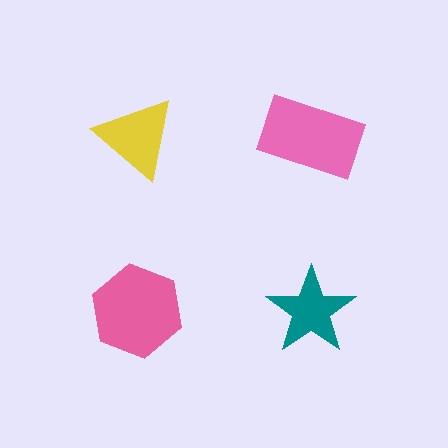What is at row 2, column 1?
A pink hexagon.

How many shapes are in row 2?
2 shapes.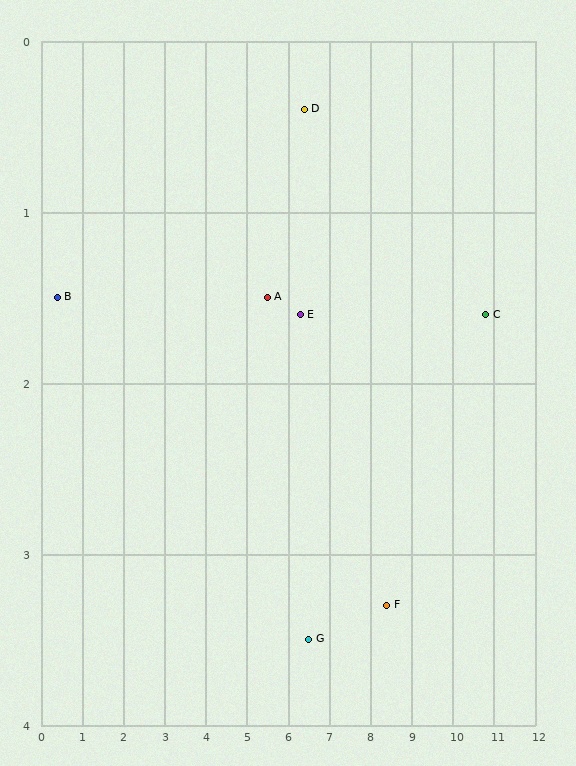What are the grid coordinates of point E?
Point E is at approximately (6.3, 1.6).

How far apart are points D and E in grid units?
Points D and E are about 1.2 grid units apart.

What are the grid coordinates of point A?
Point A is at approximately (5.5, 1.5).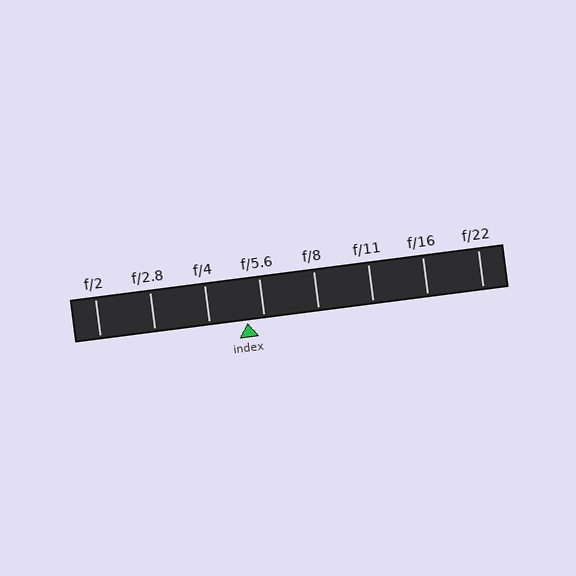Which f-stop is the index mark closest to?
The index mark is closest to f/5.6.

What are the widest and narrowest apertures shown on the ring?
The widest aperture shown is f/2 and the narrowest is f/22.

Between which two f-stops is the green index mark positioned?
The index mark is between f/4 and f/5.6.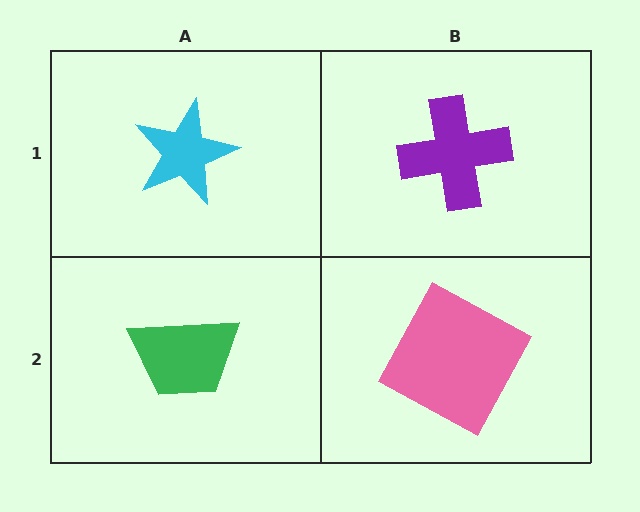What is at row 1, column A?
A cyan star.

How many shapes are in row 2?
2 shapes.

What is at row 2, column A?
A green trapezoid.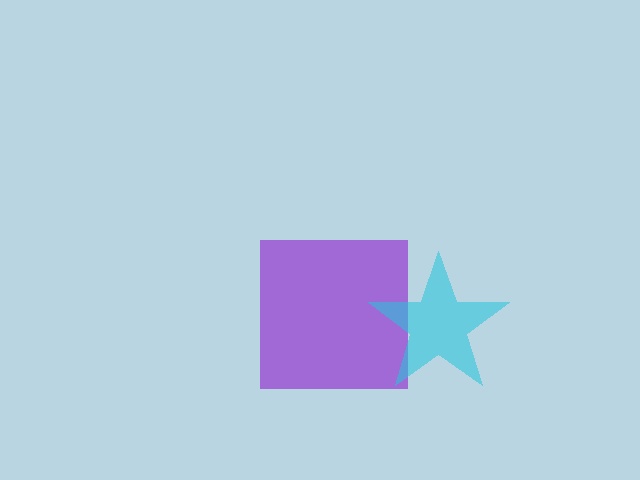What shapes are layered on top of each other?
The layered shapes are: a purple square, a cyan star.